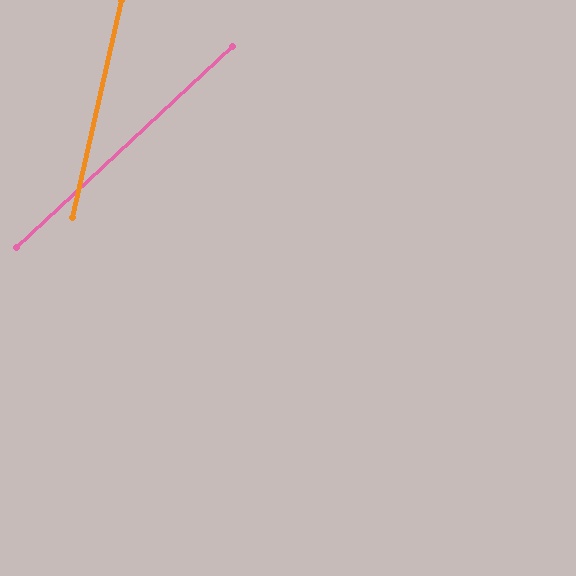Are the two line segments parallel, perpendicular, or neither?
Neither parallel nor perpendicular — they differ by about 34°.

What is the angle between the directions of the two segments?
Approximately 34 degrees.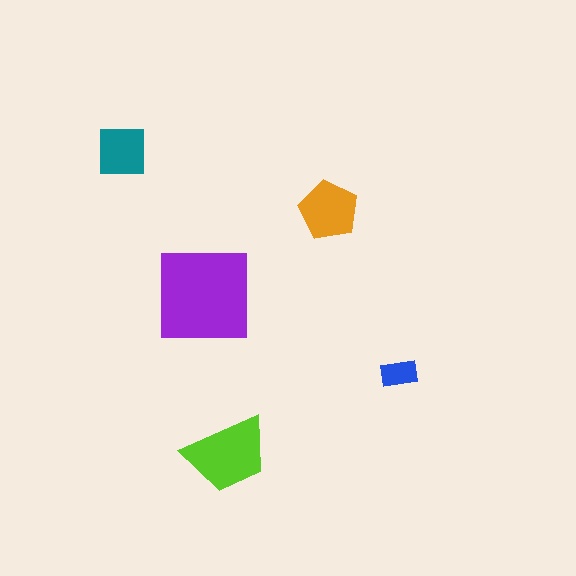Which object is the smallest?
The blue rectangle.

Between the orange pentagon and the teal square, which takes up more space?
The orange pentagon.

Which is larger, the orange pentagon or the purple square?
The purple square.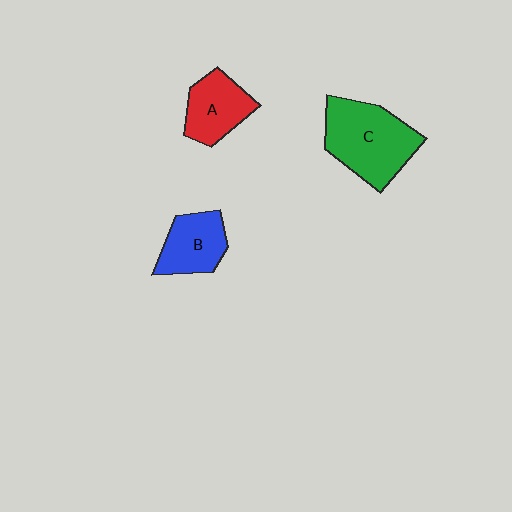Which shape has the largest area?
Shape C (green).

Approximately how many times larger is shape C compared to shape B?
Approximately 1.7 times.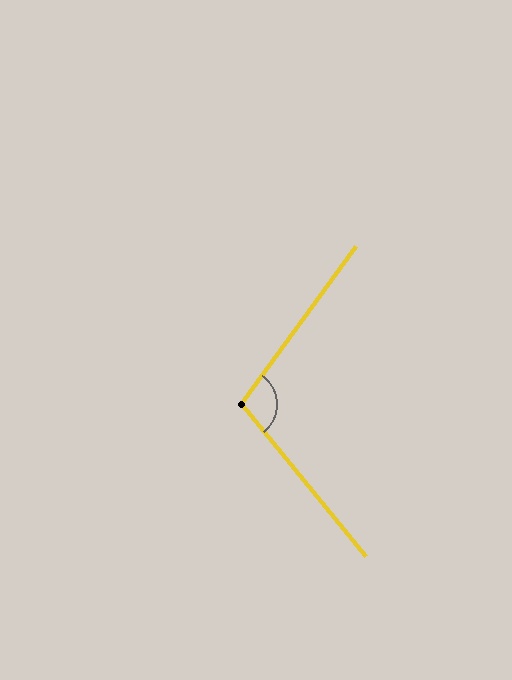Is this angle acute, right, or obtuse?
It is obtuse.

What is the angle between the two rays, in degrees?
Approximately 105 degrees.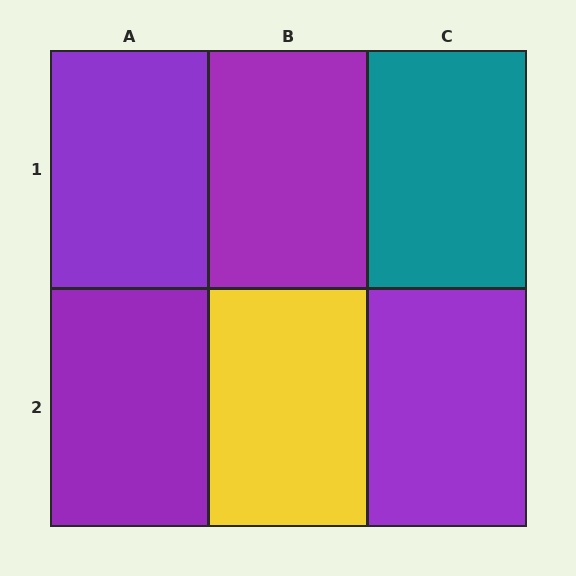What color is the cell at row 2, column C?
Purple.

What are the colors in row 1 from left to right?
Purple, purple, teal.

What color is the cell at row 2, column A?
Purple.